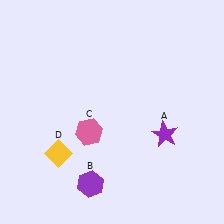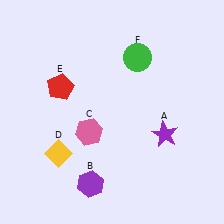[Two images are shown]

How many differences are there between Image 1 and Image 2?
There are 2 differences between the two images.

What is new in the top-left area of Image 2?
A red pentagon (E) was added in the top-left area of Image 2.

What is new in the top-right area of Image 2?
A green circle (F) was added in the top-right area of Image 2.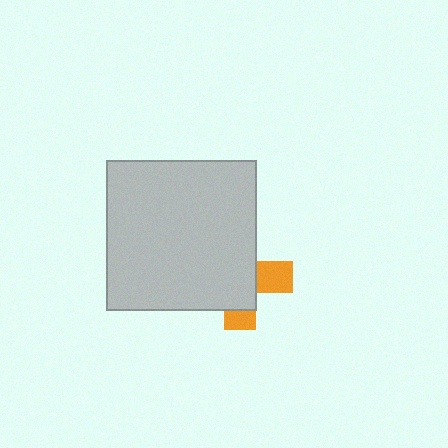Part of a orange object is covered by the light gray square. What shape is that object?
It is a cross.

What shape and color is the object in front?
The object in front is a light gray square.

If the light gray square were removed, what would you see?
You would see the complete orange cross.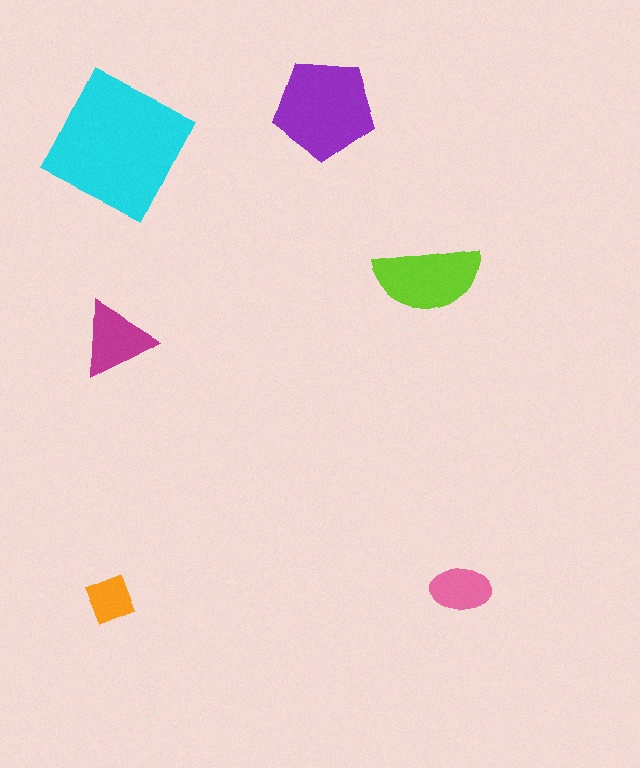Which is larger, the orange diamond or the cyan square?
The cyan square.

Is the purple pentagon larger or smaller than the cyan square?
Smaller.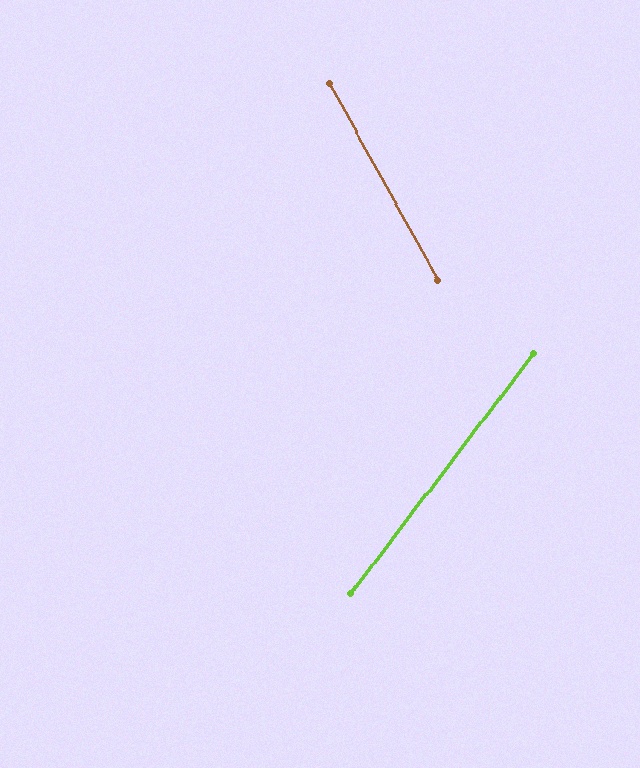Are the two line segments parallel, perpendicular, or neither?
Neither parallel nor perpendicular — they differ by about 66°.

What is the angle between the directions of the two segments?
Approximately 66 degrees.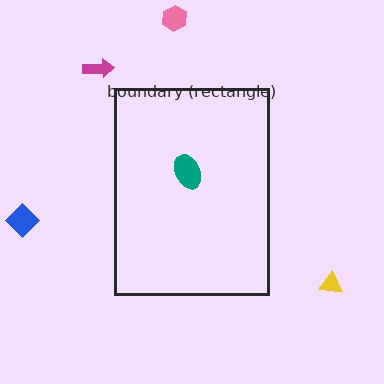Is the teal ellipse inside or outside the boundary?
Inside.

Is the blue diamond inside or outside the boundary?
Outside.